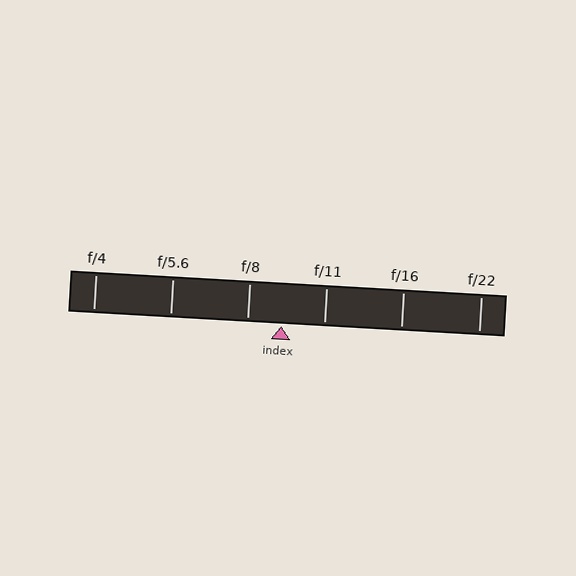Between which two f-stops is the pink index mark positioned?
The index mark is between f/8 and f/11.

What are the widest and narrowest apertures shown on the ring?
The widest aperture shown is f/4 and the narrowest is f/22.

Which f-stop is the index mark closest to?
The index mark is closest to f/8.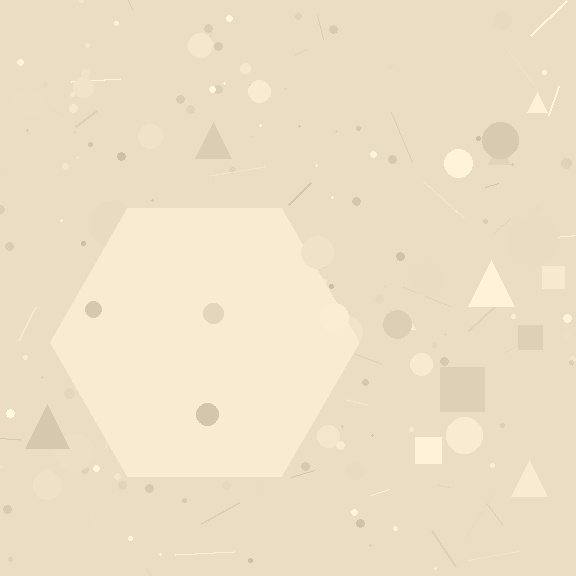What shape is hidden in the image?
A hexagon is hidden in the image.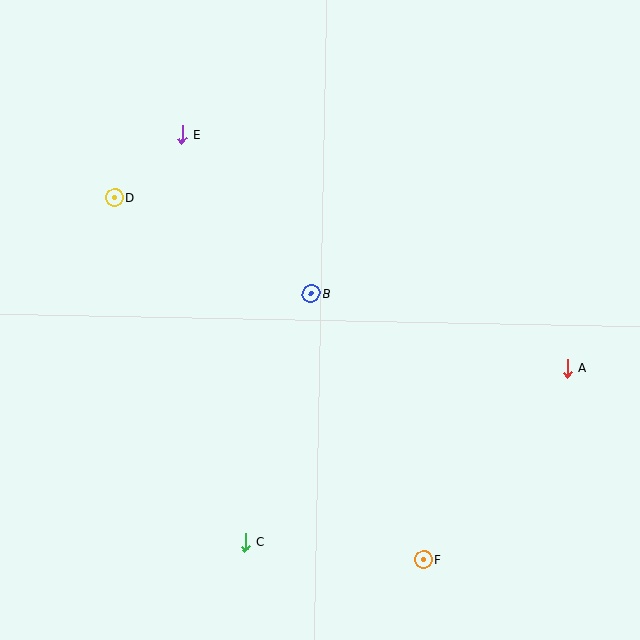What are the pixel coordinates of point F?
Point F is at (423, 560).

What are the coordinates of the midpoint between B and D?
The midpoint between B and D is at (213, 246).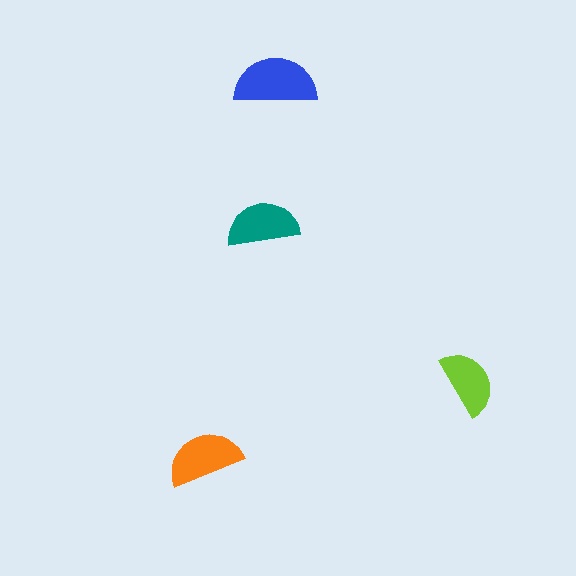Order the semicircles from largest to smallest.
the blue one, the orange one, the teal one, the lime one.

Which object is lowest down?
The orange semicircle is bottommost.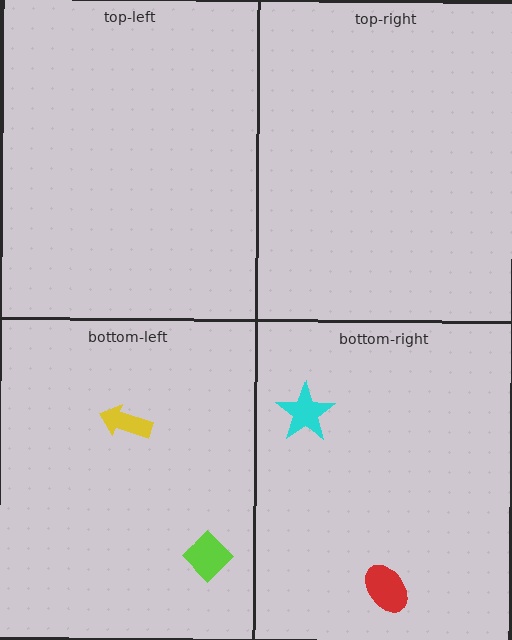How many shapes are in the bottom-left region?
2.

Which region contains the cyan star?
The bottom-right region.